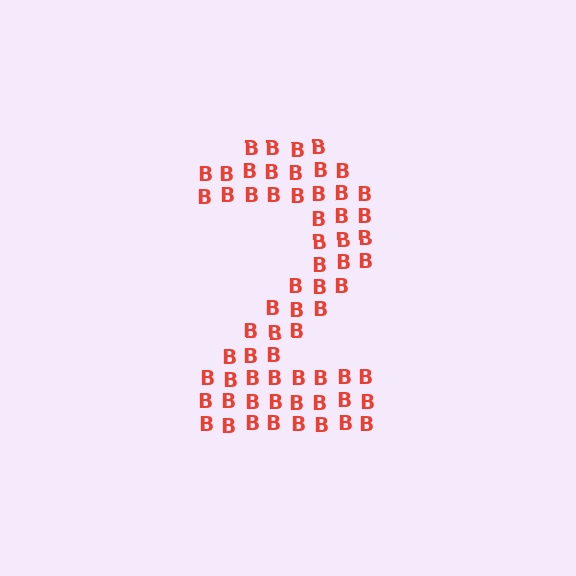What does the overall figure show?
The overall figure shows the digit 2.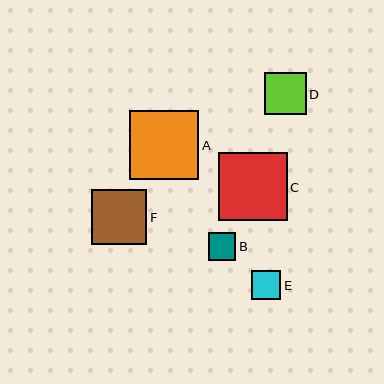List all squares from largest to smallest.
From largest to smallest: A, C, F, D, E, B.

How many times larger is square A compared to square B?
Square A is approximately 2.5 times the size of square B.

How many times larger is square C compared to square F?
Square C is approximately 1.2 times the size of square F.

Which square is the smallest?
Square B is the smallest with a size of approximately 28 pixels.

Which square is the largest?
Square A is the largest with a size of approximately 69 pixels.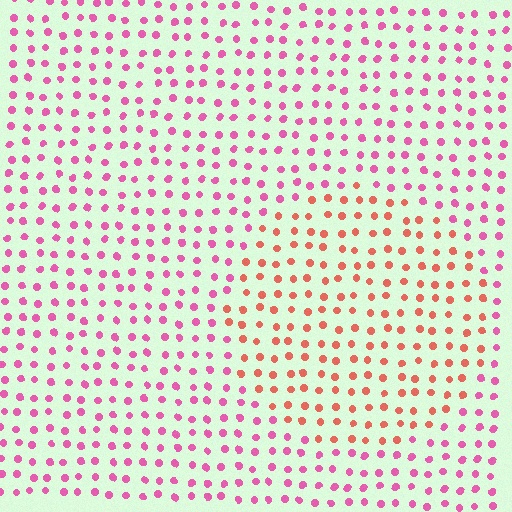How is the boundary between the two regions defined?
The boundary is defined purely by a slight shift in hue (about 41 degrees). Spacing, size, and orientation are identical on both sides.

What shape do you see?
I see a circle.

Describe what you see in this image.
The image is filled with small pink elements in a uniform arrangement. A circle-shaped region is visible where the elements are tinted to a slightly different hue, forming a subtle color boundary.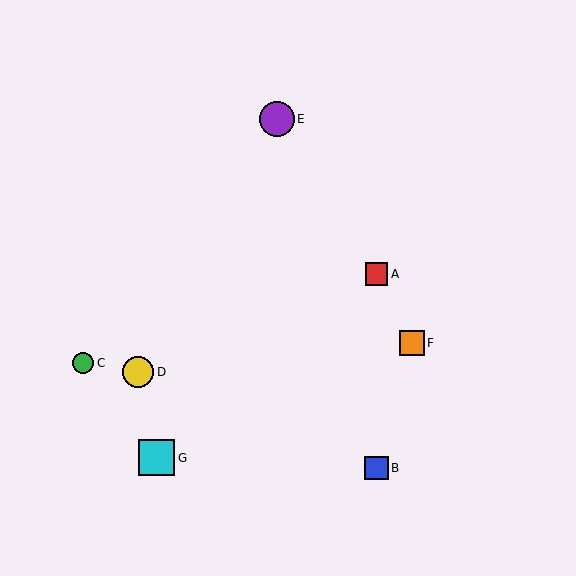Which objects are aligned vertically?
Objects A, B are aligned vertically.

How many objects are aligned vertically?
2 objects (A, B) are aligned vertically.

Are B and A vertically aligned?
Yes, both are at x≈376.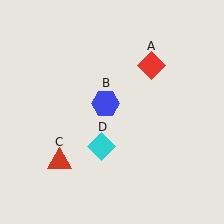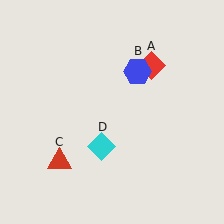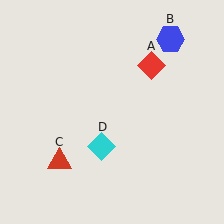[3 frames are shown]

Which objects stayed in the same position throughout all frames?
Red diamond (object A) and red triangle (object C) and cyan diamond (object D) remained stationary.